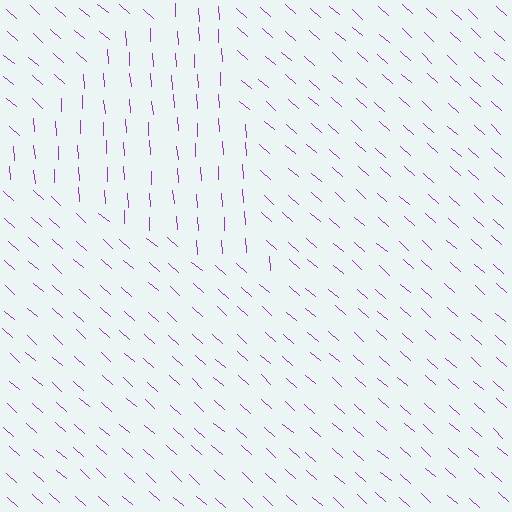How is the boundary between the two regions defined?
The boundary is defined purely by a change in line orientation (approximately 45 degrees difference). All lines are the same color and thickness.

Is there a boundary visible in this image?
Yes, there is a texture boundary formed by a change in line orientation.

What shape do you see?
I see a triangle.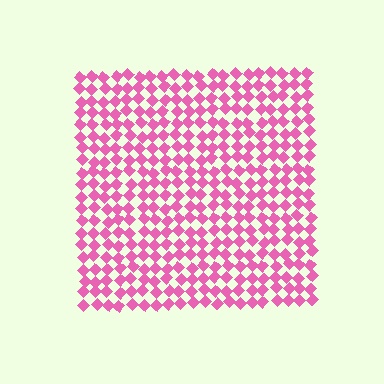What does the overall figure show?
The overall figure shows a square.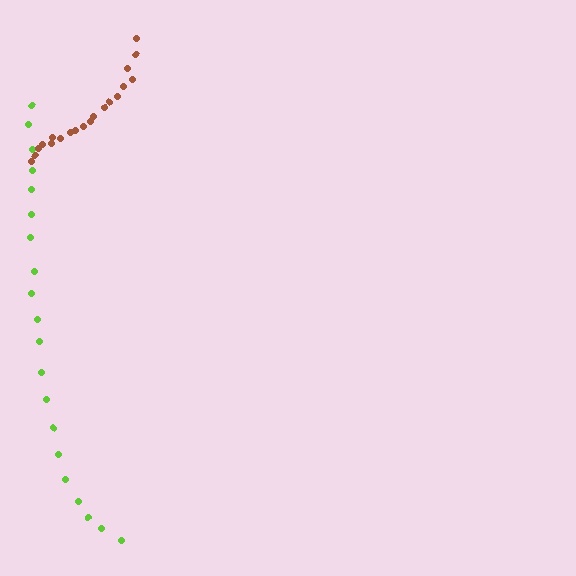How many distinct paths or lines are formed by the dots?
There are 2 distinct paths.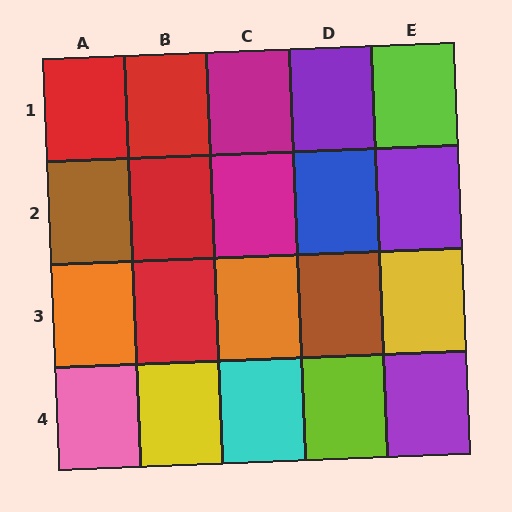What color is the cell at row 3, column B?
Red.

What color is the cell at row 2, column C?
Magenta.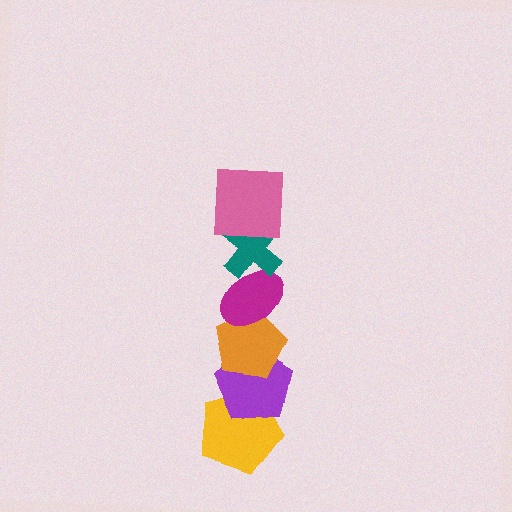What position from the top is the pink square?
The pink square is 1st from the top.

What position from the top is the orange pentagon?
The orange pentagon is 4th from the top.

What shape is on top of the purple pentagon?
The orange pentagon is on top of the purple pentagon.